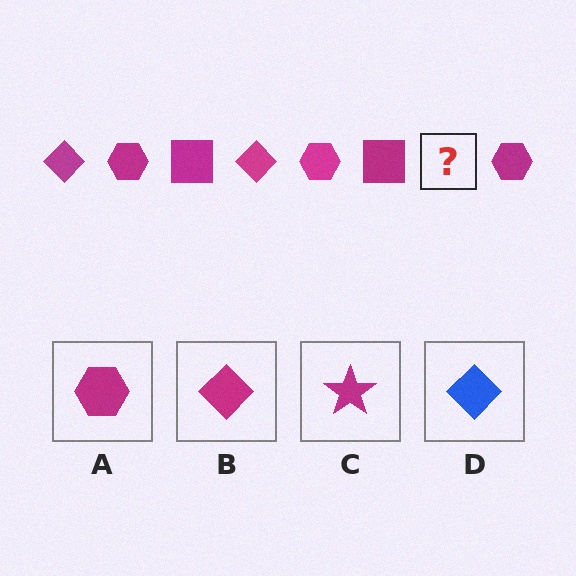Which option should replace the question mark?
Option B.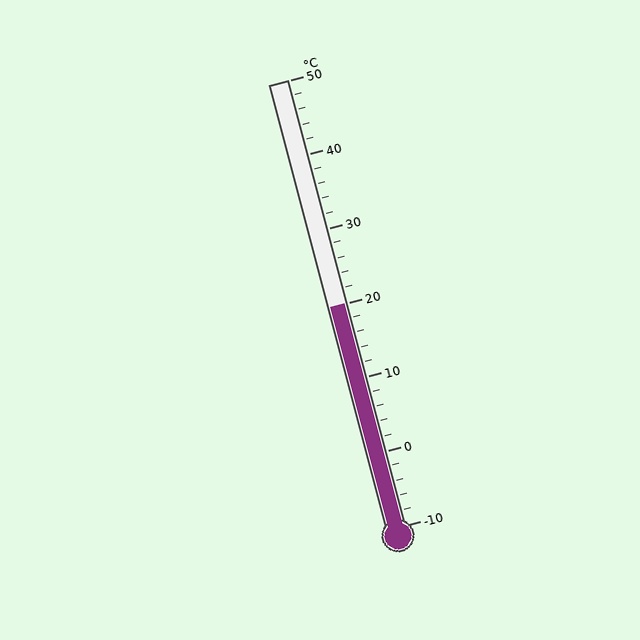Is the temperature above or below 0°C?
The temperature is above 0°C.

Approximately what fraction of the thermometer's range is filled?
The thermometer is filled to approximately 50% of its range.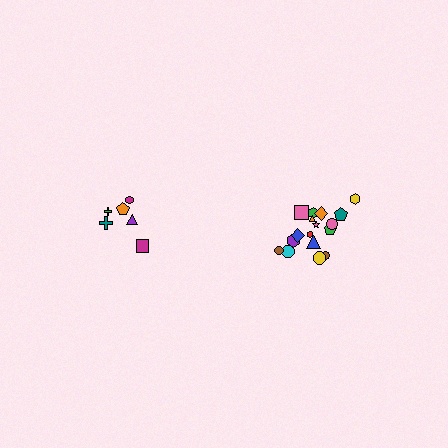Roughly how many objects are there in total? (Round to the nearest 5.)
Roughly 25 objects in total.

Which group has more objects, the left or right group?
The right group.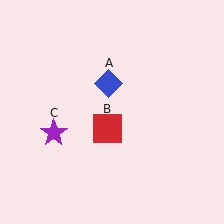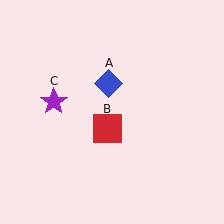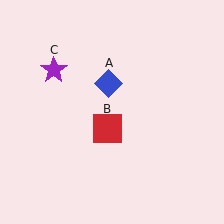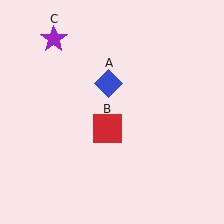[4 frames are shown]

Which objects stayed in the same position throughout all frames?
Blue diamond (object A) and red square (object B) remained stationary.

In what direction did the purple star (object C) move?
The purple star (object C) moved up.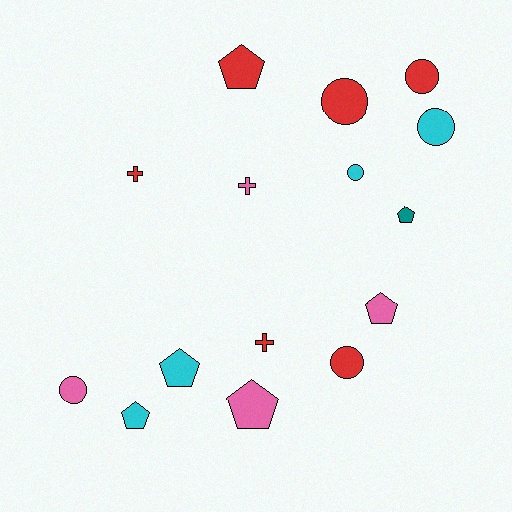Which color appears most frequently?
Red, with 6 objects.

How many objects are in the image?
There are 15 objects.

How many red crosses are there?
There are 2 red crosses.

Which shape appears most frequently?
Circle, with 6 objects.